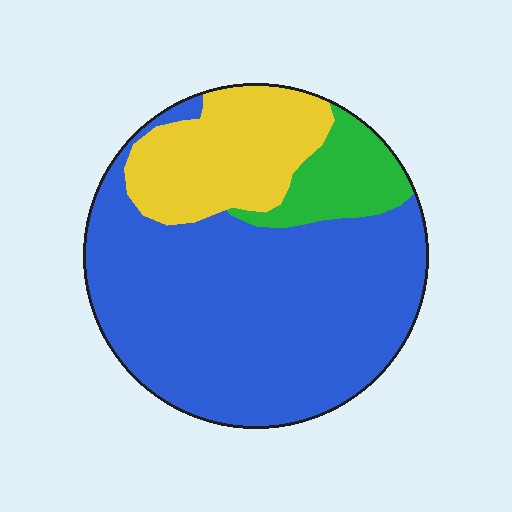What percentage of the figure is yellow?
Yellow covers about 20% of the figure.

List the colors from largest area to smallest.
From largest to smallest: blue, yellow, green.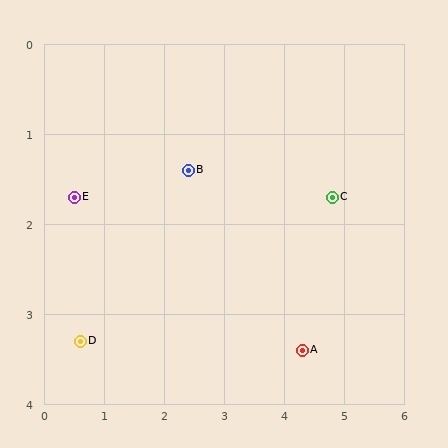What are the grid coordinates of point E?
Point E is at approximately (0.5, 1.7).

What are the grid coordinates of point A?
Point A is at approximately (4.3, 3.4).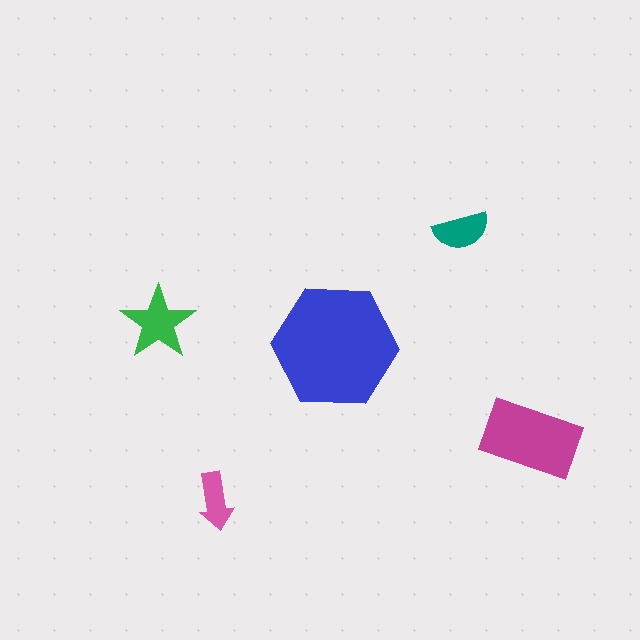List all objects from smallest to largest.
The pink arrow, the teal semicircle, the green star, the magenta rectangle, the blue hexagon.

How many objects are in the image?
There are 5 objects in the image.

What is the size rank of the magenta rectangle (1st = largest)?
2nd.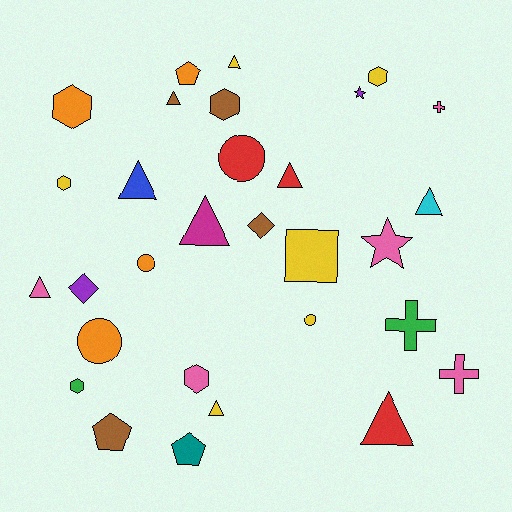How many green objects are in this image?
There are 2 green objects.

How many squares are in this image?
There is 1 square.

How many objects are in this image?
There are 30 objects.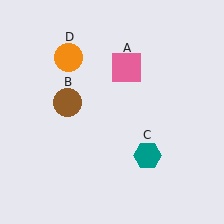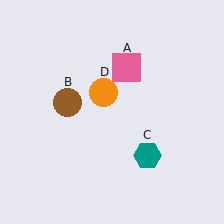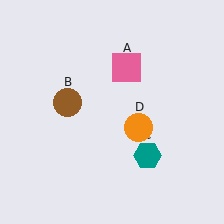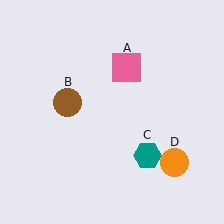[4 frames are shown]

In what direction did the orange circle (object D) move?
The orange circle (object D) moved down and to the right.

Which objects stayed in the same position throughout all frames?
Pink square (object A) and brown circle (object B) and teal hexagon (object C) remained stationary.